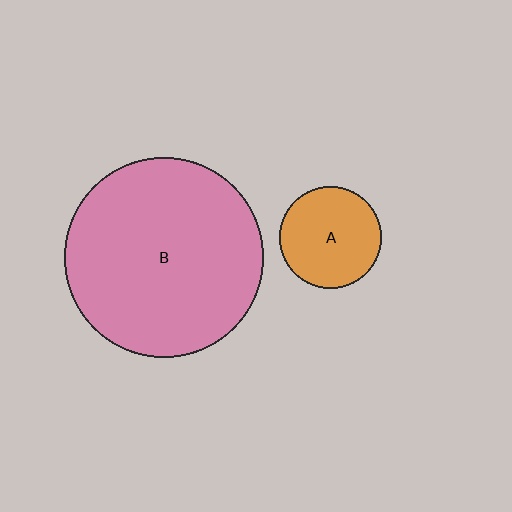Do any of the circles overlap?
No, none of the circles overlap.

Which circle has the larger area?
Circle B (pink).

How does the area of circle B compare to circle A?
Approximately 3.8 times.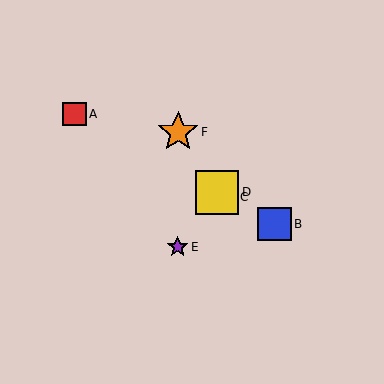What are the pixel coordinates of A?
Object A is at (74, 114).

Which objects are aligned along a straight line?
Objects A, B, C, D are aligned along a straight line.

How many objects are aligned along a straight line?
4 objects (A, B, C, D) are aligned along a straight line.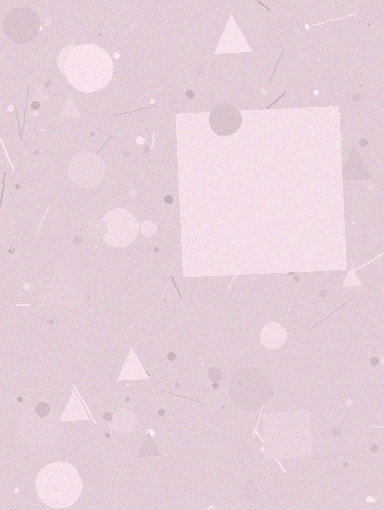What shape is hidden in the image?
A square is hidden in the image.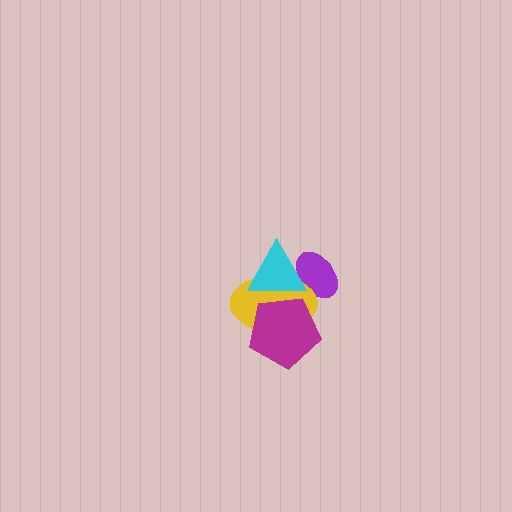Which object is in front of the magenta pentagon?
The cyan triangle is in front of the magenta pentagon.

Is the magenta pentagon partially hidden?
Yes, it is partially covered by another shape.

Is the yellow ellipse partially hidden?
Yes, it is partially covered by another shape.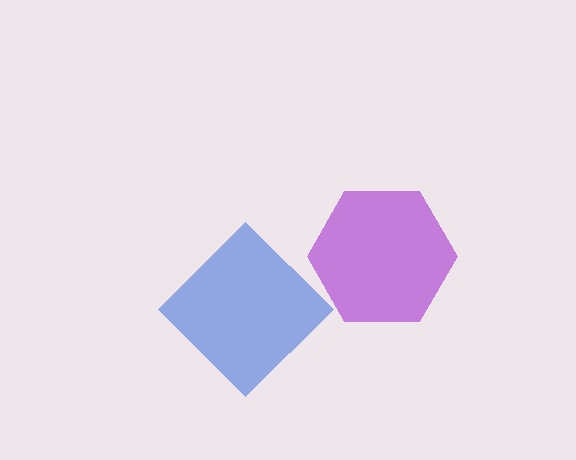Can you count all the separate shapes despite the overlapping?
Yes, there are 2 separate shapes.